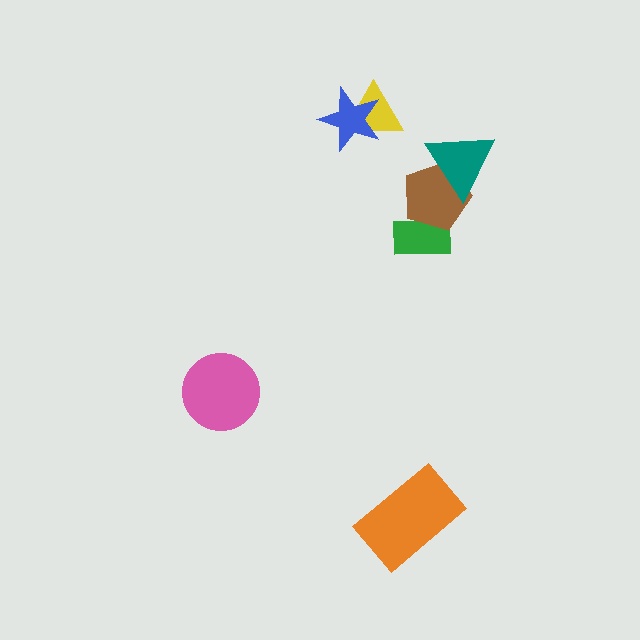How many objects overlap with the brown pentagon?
2 objects overlap with the brown pentagon.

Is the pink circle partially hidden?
No, no other shape covers it.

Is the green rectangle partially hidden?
Yes, it is partially covered by another shape.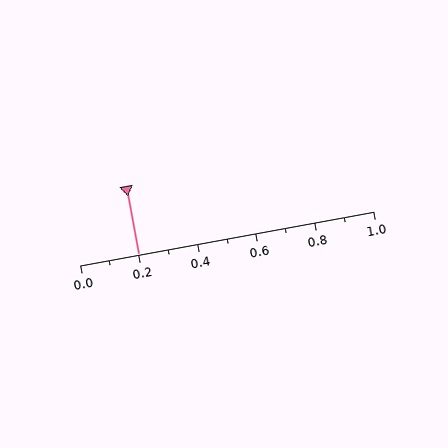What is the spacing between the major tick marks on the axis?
The major ticks are spaced 0.2 apart.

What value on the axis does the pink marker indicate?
The marker indicates approximately 0.2.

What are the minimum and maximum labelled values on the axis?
The axis runs from 0.0 to 1.0.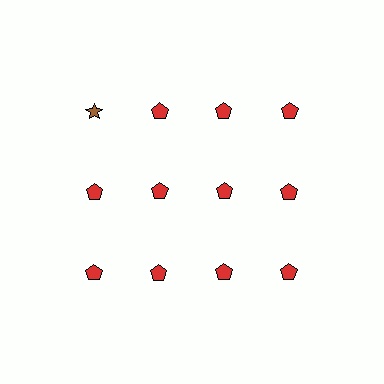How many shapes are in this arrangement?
There are 12 shapes arranged in a grid pattern.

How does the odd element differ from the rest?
It differs in both color (brown instead of red) and shape (star instead of pentagon).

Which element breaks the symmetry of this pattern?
The brown star in the top row, leftmost column breaks the symmetry. All other shapes are red pentagons.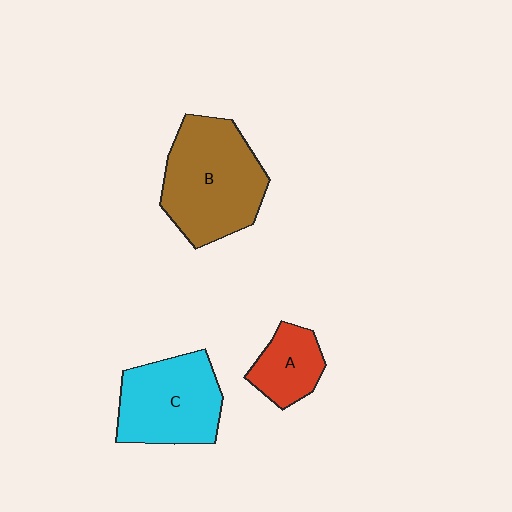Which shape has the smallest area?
Shape A (red).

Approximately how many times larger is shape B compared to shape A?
Approximately 2.3 times.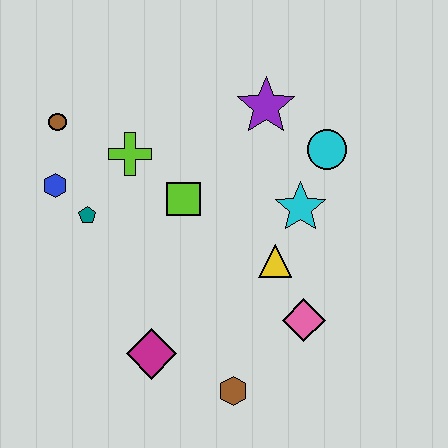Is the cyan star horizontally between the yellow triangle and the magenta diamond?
No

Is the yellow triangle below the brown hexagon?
No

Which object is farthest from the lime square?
The brown hexagon is farthest from the lime square.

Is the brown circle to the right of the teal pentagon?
No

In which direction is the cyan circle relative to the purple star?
The cyan circle is to the right of the purple star.